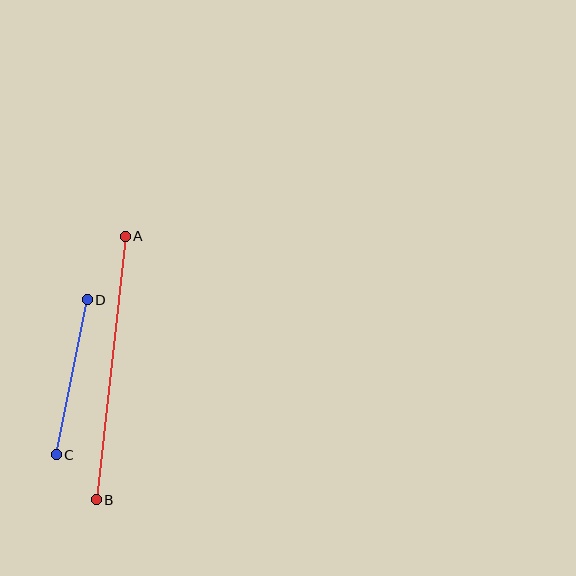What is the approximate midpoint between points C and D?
The midpoint is at approximately (72, 377) pixels.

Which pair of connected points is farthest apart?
Points A and B are farthest apart.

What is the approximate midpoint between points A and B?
The midpoint is at approximately (111, 368) pixels.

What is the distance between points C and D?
The distance is approximately 158 pixels.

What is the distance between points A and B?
The distance is approximately 265 pixels.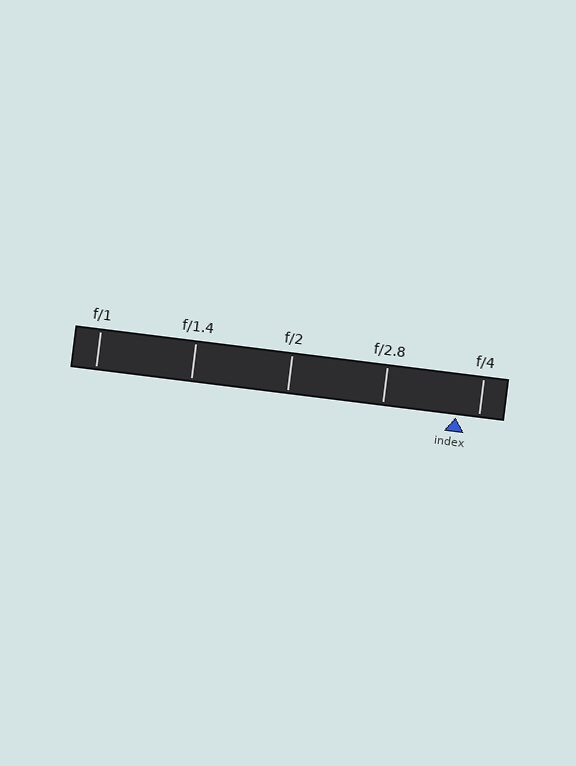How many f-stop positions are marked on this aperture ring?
There are 5 f-stop positions marked.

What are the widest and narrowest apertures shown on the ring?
The widest aperture shown is f/1 and the narrowest is f/4.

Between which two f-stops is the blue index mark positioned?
The index mark is between f/2.8 and f/4.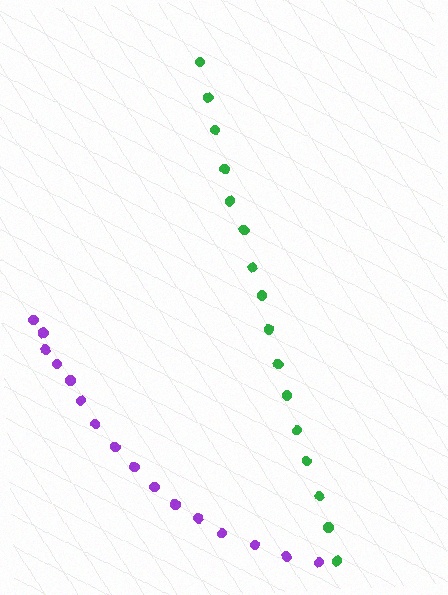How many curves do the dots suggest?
There are 2 distinct paths.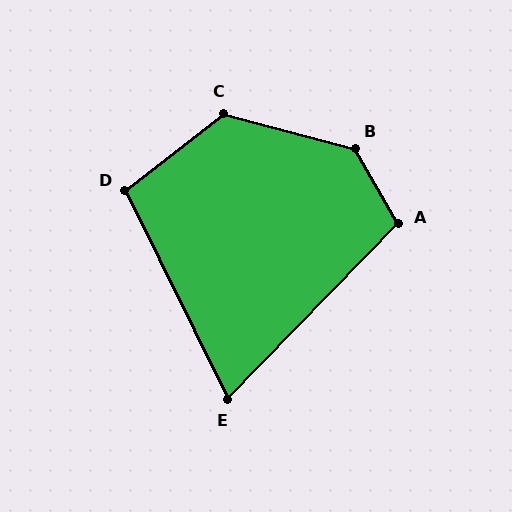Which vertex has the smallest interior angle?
E, at approximately 70 degrees.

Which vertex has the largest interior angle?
B, at approximately 135 degrees.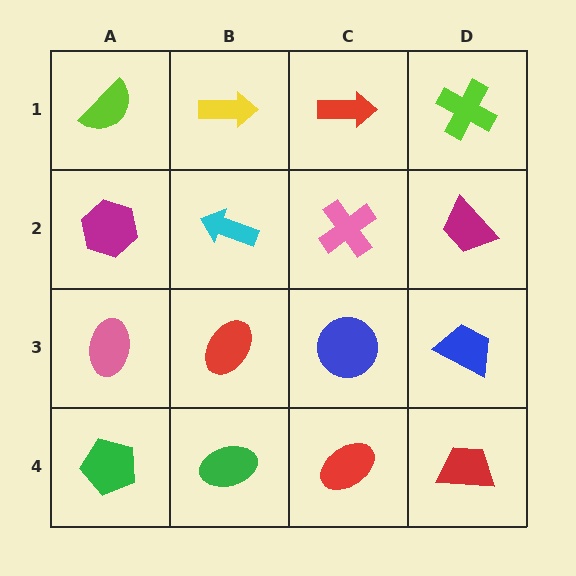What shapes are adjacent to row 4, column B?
A red ellipse (row 3, column B), a green pentagon (row 4, column A), a red ellipse (row 4, column C).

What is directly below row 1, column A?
A magenta hexagon.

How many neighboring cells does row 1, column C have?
3.